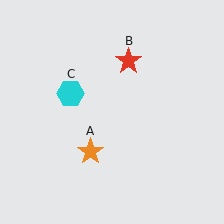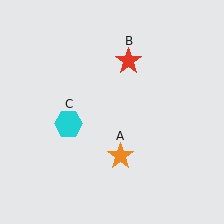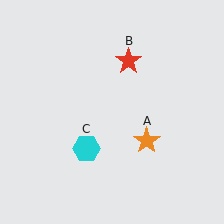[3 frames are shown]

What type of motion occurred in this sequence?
The orange star (object A), cyan hexagon (object C) rotated counterclockwise around the center of the scene.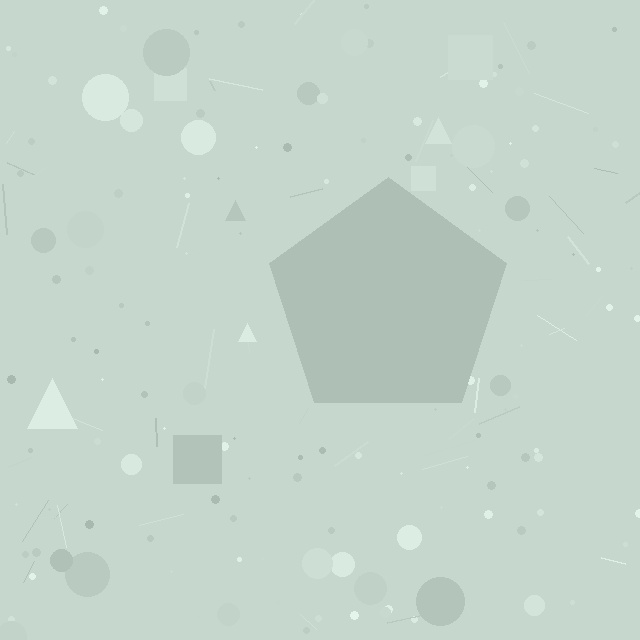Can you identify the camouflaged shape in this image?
The camouflaged shape is a pentagon.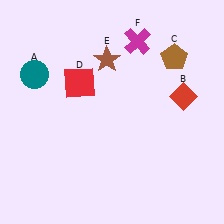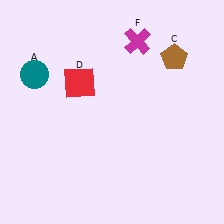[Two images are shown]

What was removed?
The brown star (E), the red diamond (B) were removed in Image 2.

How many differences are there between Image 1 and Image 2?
There are 2 differences between the two images.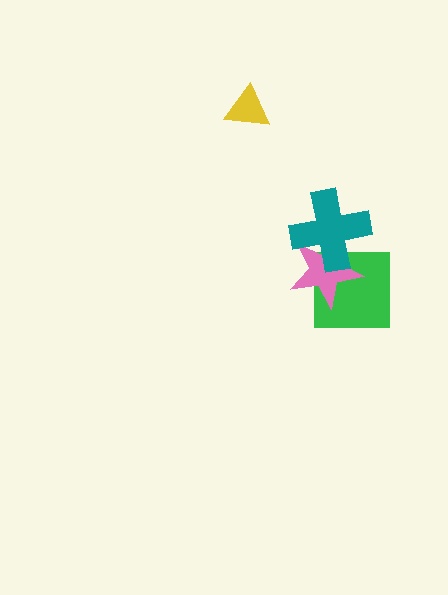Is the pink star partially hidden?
Yes, it is partially covered by another shape.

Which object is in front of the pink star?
The teal cross is in front of the pink star.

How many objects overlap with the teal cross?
2 objects overlap with the teal cross.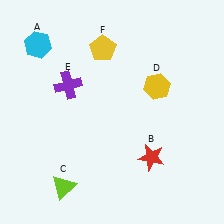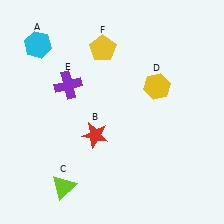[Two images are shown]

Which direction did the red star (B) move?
The red star (B) moved left.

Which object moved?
The red star (B) moved left.